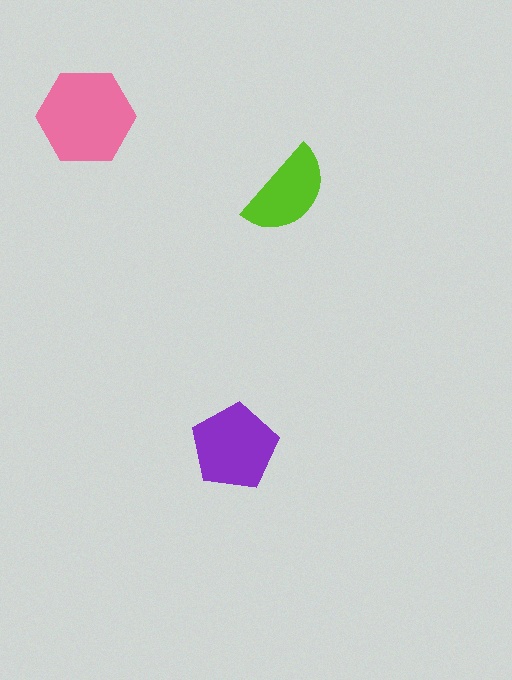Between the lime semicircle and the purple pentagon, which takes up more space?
The purple pentagon.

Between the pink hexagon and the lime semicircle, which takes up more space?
The pink hexagon.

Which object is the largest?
The pink hexagon.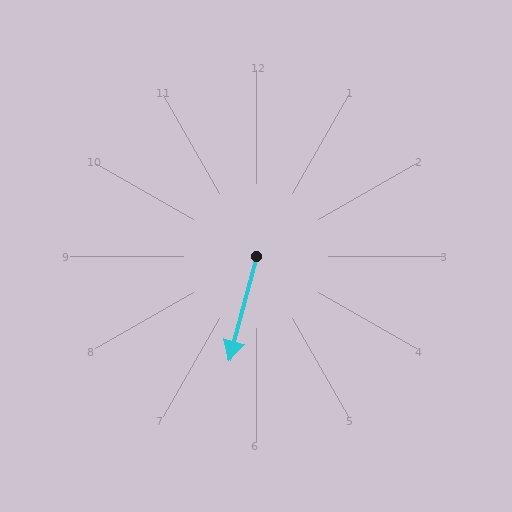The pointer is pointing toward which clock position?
Roughly 6 o'clock.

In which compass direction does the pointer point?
South.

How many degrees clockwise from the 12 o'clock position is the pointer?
Approximately 195 degrees.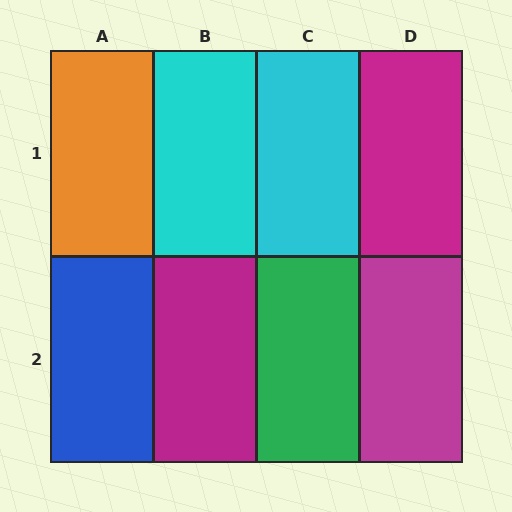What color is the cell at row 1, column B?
Cyan.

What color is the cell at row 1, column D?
Magenta.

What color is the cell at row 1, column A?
Orange.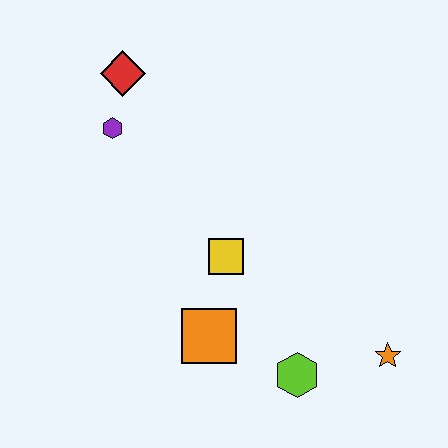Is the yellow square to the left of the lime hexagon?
Yes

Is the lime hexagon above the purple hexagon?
No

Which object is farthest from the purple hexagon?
The orange star is farthest from the purple hexagon.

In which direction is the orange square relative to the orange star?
The orange square is to the left of the orange star.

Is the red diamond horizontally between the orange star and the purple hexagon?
Yes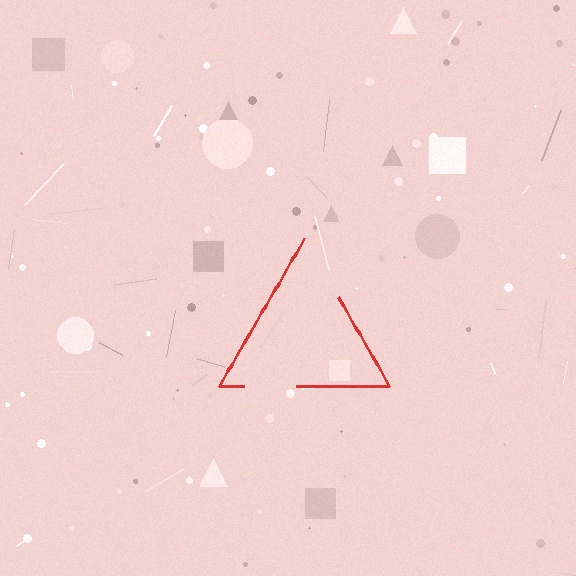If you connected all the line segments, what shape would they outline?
They would outline a triangle.